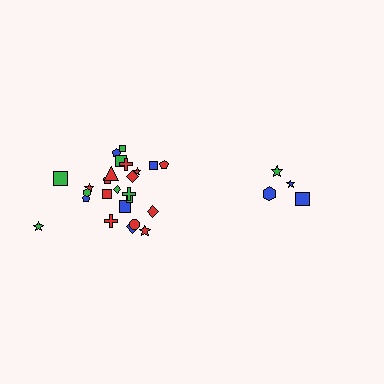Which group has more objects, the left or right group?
The left group.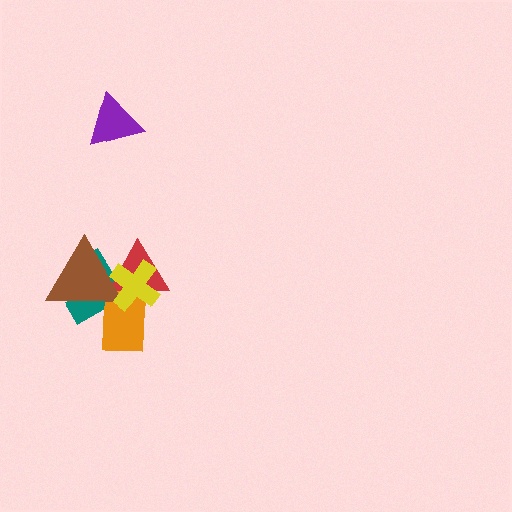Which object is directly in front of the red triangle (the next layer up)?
The brown triangle is directly in front of the red triangle.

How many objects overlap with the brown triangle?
4 objects overlap with the brown triangle.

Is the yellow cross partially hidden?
No, no other shape covers it.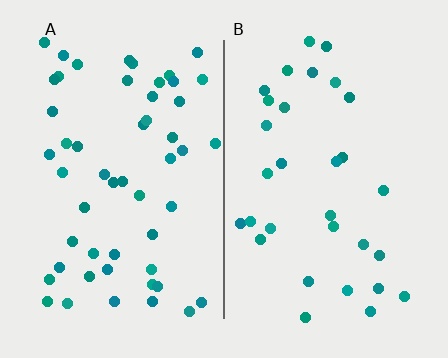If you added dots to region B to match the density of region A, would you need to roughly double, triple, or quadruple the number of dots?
Approximately double.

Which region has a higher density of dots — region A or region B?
A (the left).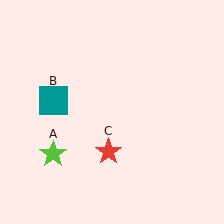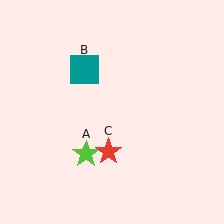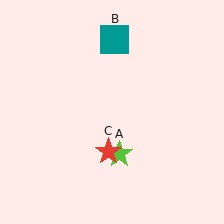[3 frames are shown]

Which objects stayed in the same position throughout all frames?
Red star (object C) remained stationary.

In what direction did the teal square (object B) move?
The teal square (object B) moved up and to the right.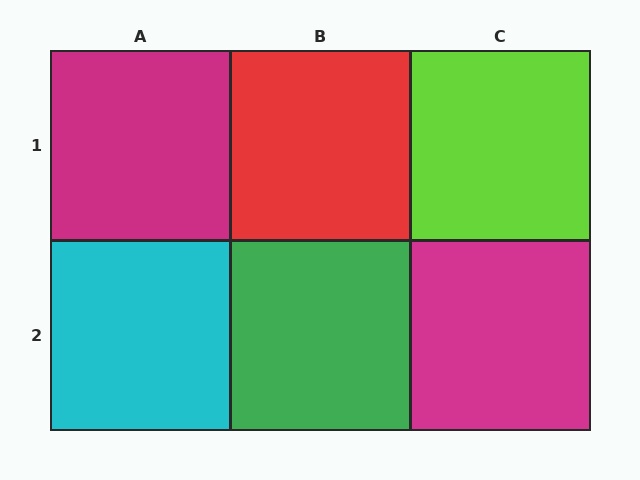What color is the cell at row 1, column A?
Magenta.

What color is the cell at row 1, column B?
Red.